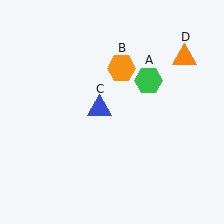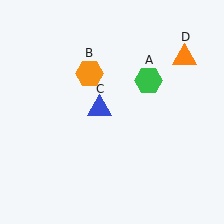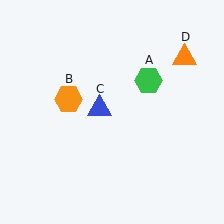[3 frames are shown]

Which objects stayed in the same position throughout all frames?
Green hexagon (object A) and blue triangle (object C) and orange triangle (object D) remained stationary.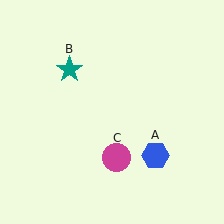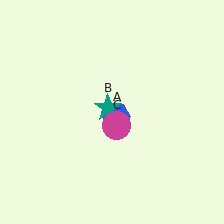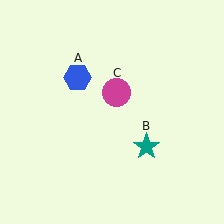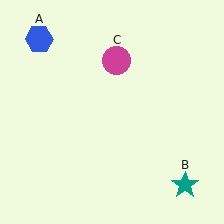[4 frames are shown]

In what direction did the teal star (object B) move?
The teal star (object B) moved down and to the right.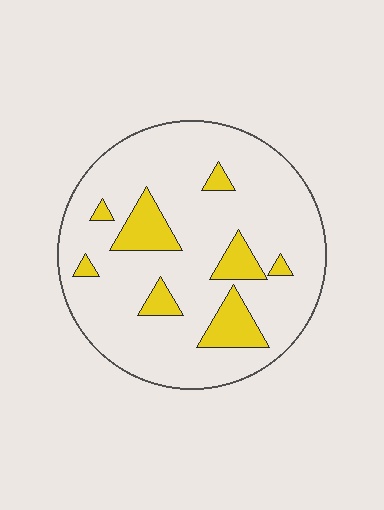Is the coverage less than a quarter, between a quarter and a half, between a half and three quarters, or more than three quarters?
Less than a quarter.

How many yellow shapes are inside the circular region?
8.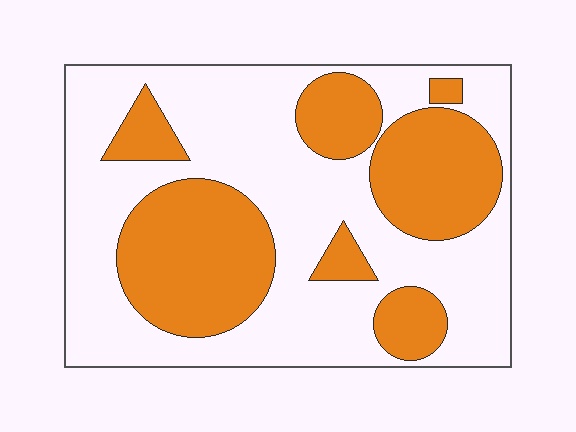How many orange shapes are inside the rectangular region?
7.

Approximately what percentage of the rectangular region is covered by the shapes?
Approximately 40%.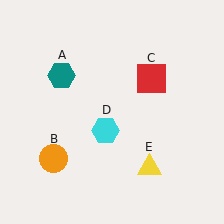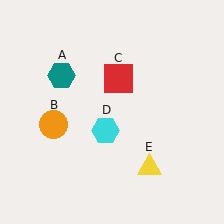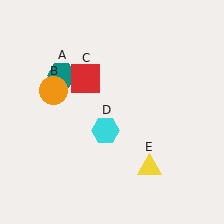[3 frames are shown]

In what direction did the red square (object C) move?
The red square (object C) moved left.